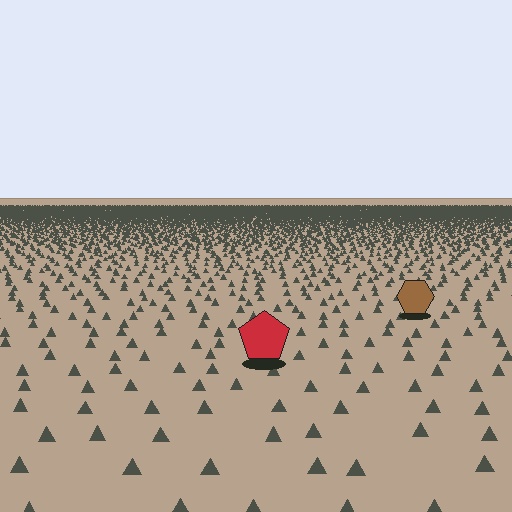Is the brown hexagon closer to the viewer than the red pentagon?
No. The red pentagon is closer — you can tell from the texture gradient: the ground texture is coarser near it.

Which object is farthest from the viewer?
The brown hexagon is farthest from the viewer. It appears smaller and the ground texture around it is denser.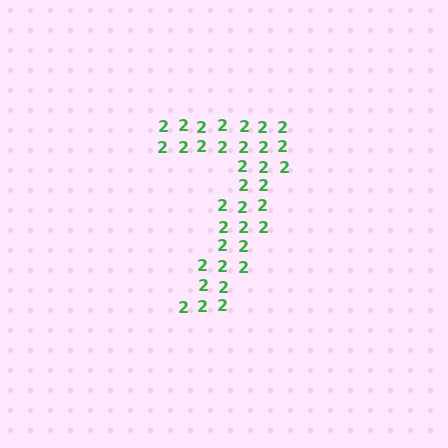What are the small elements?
The small elements are digit 2's.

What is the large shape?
The large shape is the digit 7.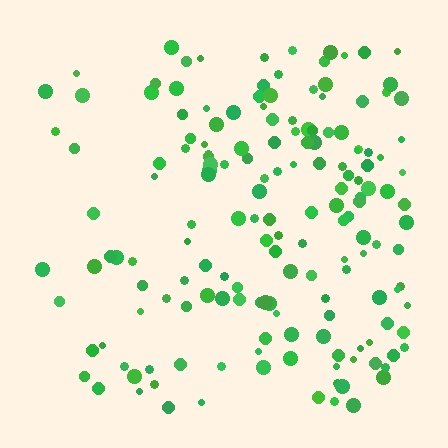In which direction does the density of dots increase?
From left to right, with the right side densest.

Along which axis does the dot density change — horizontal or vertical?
Horizontal.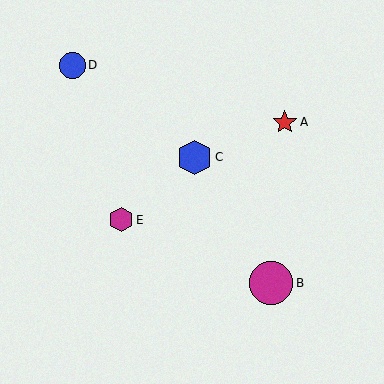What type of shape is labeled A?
Shape A is a red star.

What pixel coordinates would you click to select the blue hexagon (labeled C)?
Click at (195, 157) to select the blue hexagon C.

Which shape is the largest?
The magenta circle (labeled B) is the largest.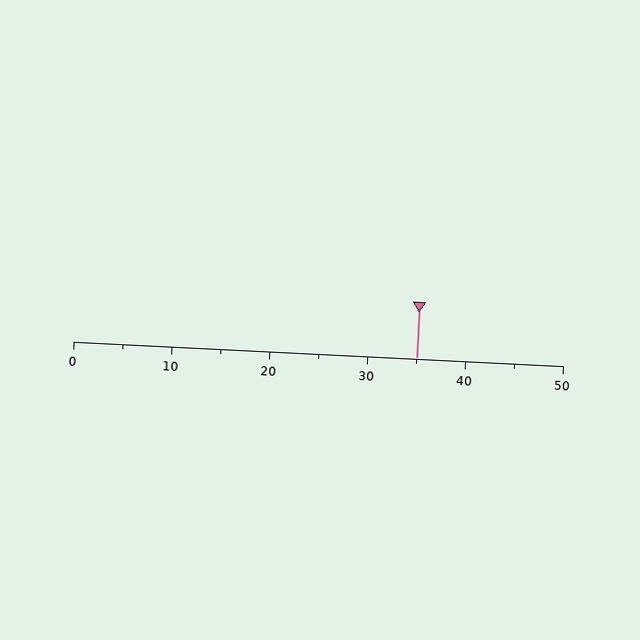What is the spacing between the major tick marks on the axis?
The major ticks are spaced 10 apart.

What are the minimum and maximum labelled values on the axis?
The axis runs from 0 to 50.